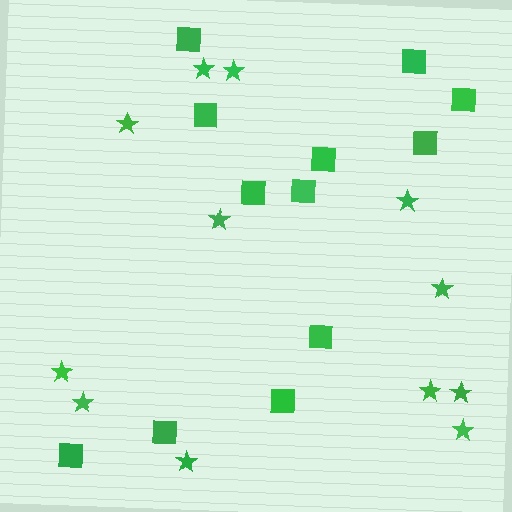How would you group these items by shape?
There are 2 groups: one group of squares (12) and one group of stars (12).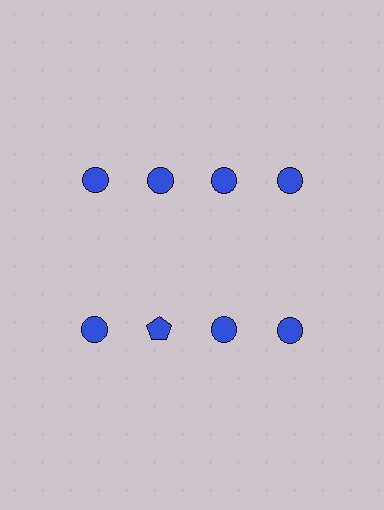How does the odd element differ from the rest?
It has a different shape: pentagon instead of circle.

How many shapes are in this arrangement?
There are 8 shapes arranged in a grid pattern.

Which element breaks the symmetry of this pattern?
The blue pentagon in the second row, second from left column breaks the symmetry. All other shapes are blue circles.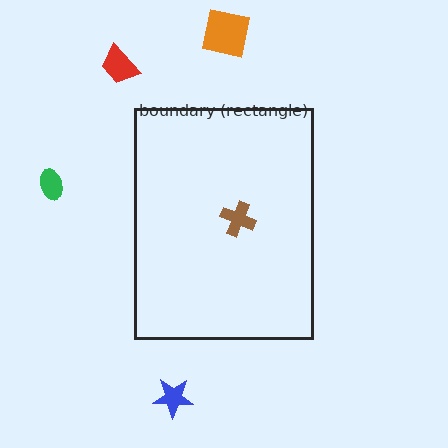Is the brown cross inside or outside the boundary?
Inside.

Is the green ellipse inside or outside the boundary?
Outside.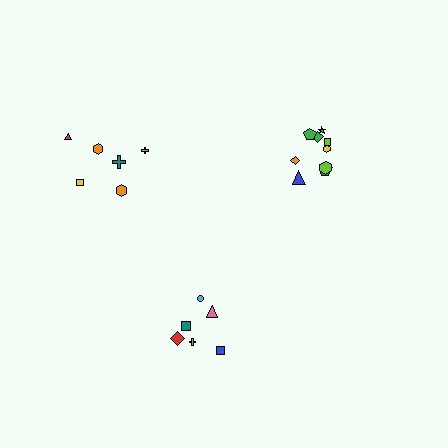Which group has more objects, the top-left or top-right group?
The top-right group.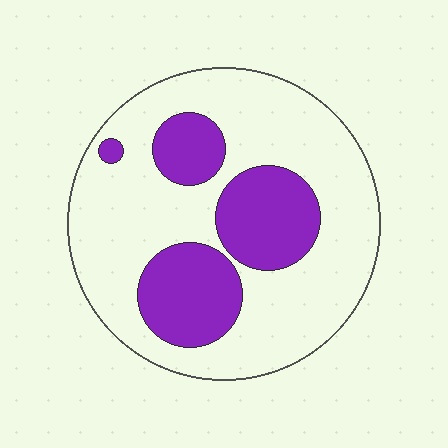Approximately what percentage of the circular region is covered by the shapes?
Approximately 30%.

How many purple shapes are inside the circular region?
4.